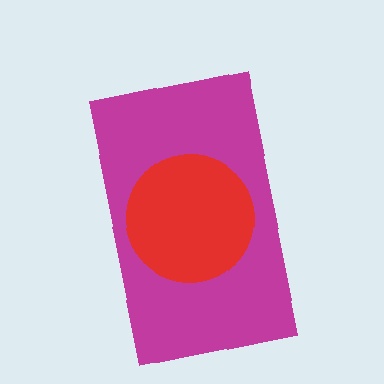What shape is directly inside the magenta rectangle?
The red circle.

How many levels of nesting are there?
2.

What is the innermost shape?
The red circle.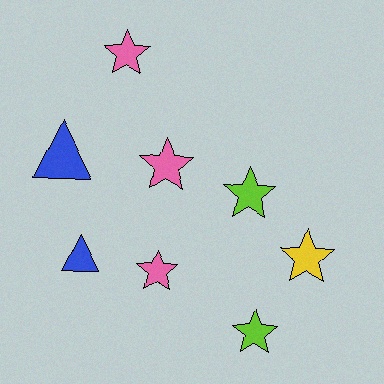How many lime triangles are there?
There are no lime triangles.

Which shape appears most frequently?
Star, with 6 objects.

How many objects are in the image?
There are 8 objects.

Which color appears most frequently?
Pink, with 3 objects.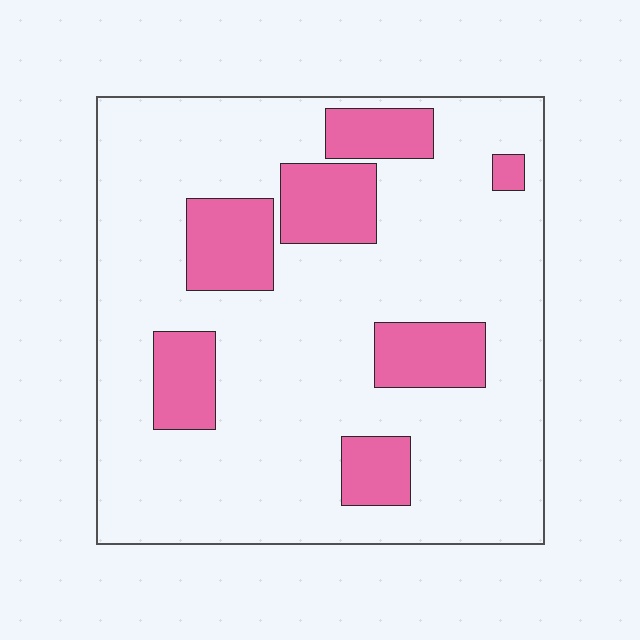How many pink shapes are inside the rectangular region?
7.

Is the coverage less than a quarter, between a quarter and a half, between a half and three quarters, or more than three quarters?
Less than a quarter.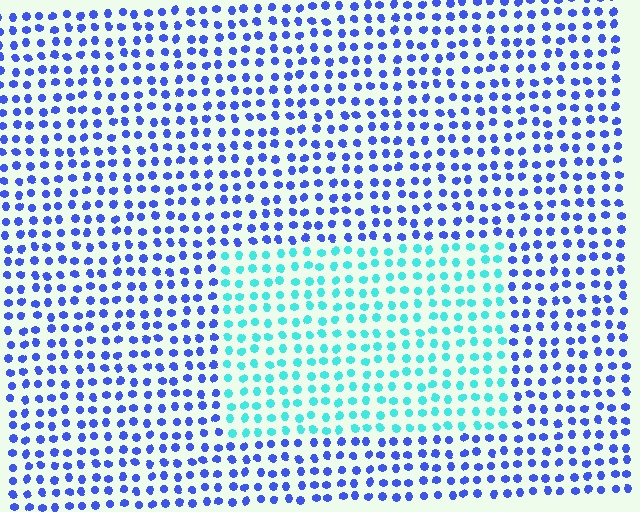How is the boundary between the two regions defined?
The boundary is defined purely by a slight shift in hue (about 56 degrees). Spacing, size, and orientation are identical on both sides.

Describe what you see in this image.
The image is filled with small blue elements in a uniform arrangement. A rectangle-shaped region is visible where the elements are tinted to a slightly different hue, forming a subtle color boundary.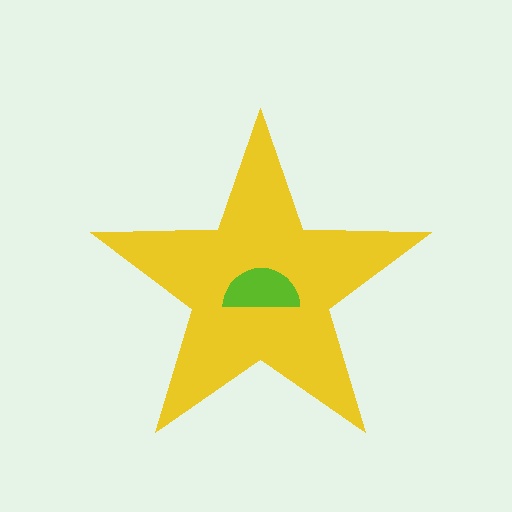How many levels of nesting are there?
2.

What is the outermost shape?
The yellow star.